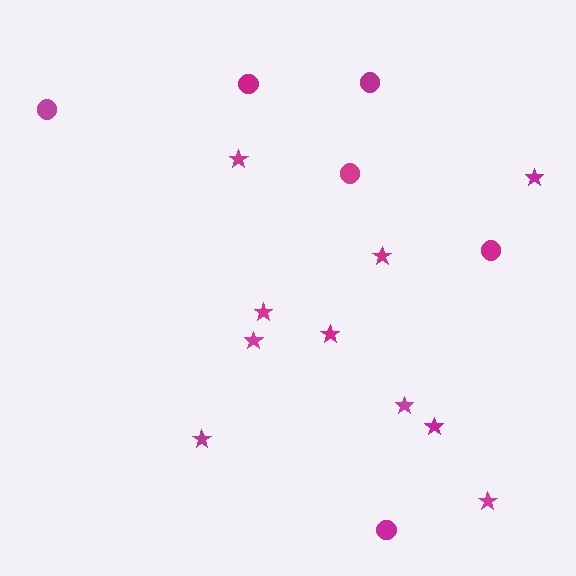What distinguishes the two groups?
There are 2 groups: one group of circles (6) and one group of stars (10).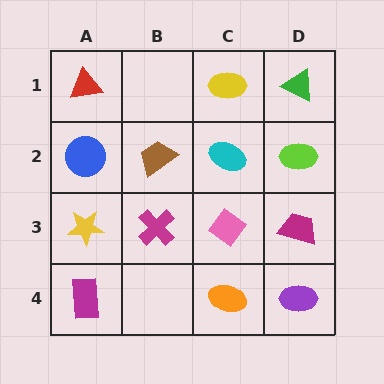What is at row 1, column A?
A red triangle.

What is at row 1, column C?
A yellow ellipse.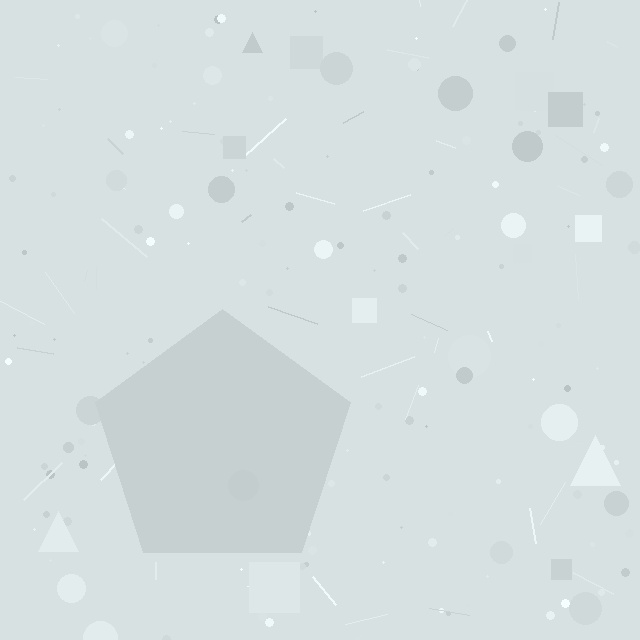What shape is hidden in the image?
A pentagon is hidden in the image.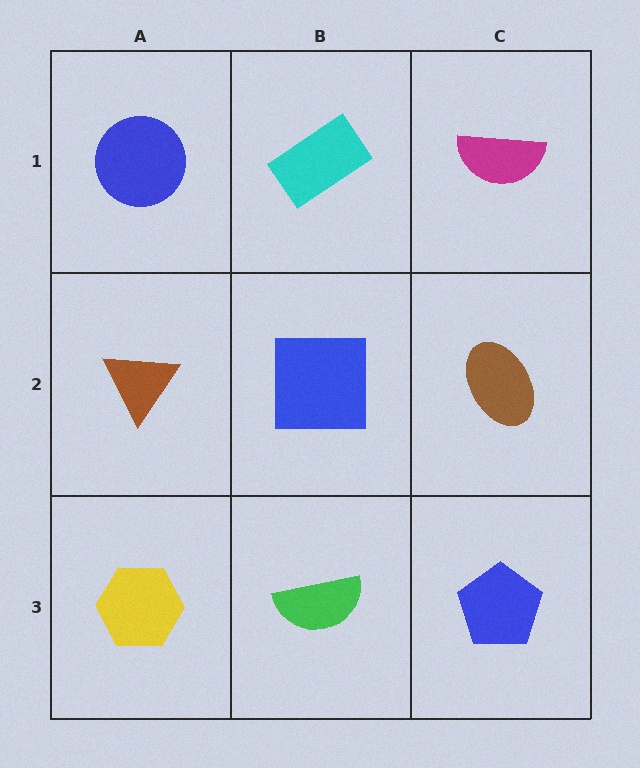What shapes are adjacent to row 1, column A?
A brown triangle (row 2, column A), a cyan rectangle (row 1, column B).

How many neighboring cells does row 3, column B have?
3.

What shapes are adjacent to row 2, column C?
A magenta semicircle (row 1, column C), a blue pentagon (row 3, column C), a blue square (row 2, column B).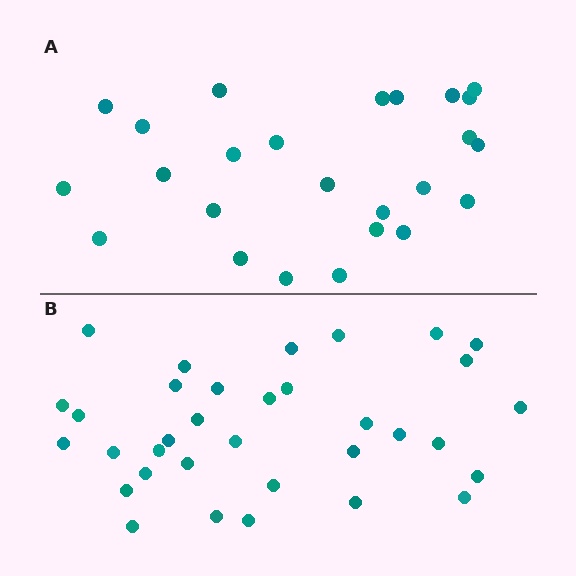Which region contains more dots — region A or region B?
Region B (the bottom region) has more dots.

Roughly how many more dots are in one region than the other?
Region B has roughly 8 or so more dots than region A.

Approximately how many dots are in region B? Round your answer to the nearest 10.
About 30 dots. (The exact count is 34, which rounds to 30.)